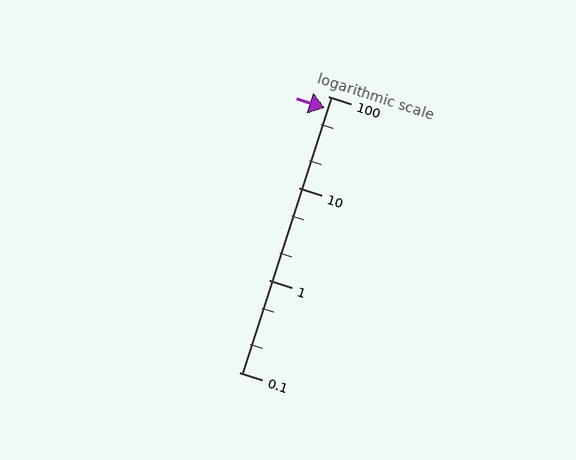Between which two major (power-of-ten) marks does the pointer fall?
The pointer is between 10 and 100.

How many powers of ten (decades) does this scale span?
The scale spans 3 decades, from 0.1 to 100.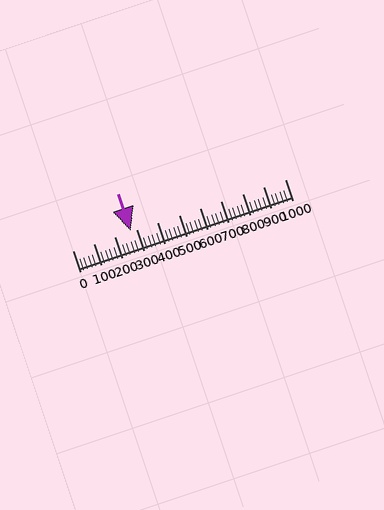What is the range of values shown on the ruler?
The ruler shows values from 0 to 1000.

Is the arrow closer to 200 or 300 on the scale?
The arrow is closer to 300.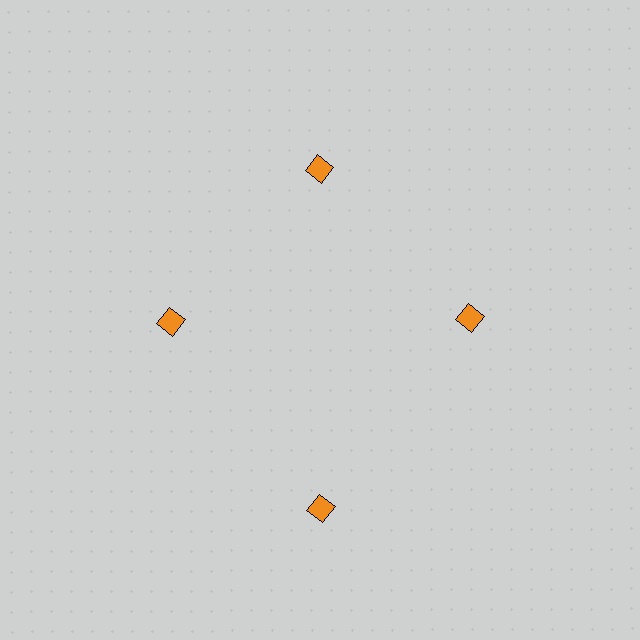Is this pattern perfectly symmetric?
No. The 4 orange diamonds are arranged in a ring, but one element near the 6 o'clock position is pushed outward from the center, breaking the 4-fold rotational symmetry.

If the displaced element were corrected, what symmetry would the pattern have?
It would have 4-fold rotational symmetry — the pattern would map onto itself every 90 degrees.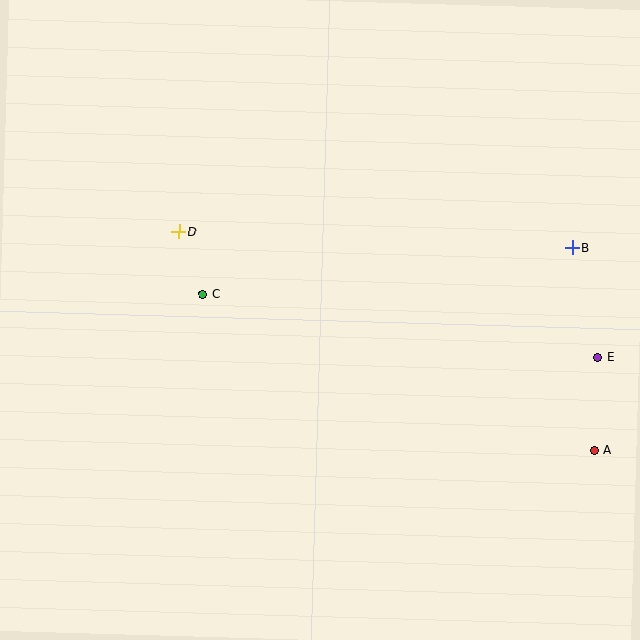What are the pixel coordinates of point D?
Point D is at (179, 231).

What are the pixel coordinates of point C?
Point C is at (202, 294).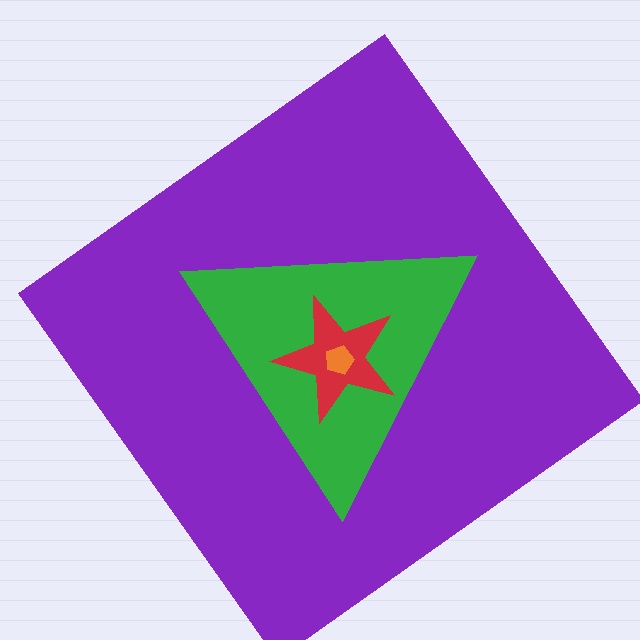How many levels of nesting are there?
4.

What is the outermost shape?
The purple diamond.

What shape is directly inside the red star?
The orange pentagon.